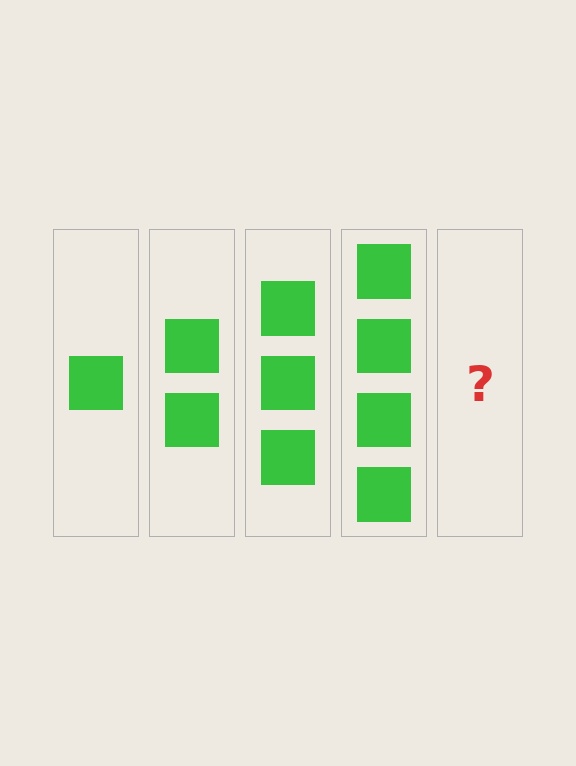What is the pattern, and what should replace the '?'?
The pattern is that each step adds one more square. The '?' should be 5 squares.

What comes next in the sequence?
The next element should be 5 squares.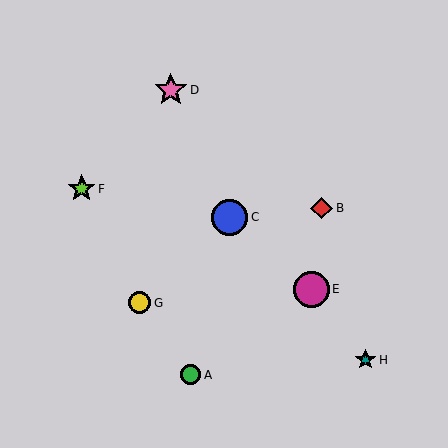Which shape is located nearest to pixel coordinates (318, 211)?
The red diamond (labeled B) at (322, 208) is nearest to that location.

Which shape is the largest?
The blue circle (labeled C) is the largest.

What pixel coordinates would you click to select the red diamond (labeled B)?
Click at (322, 208) to select the red diamond B.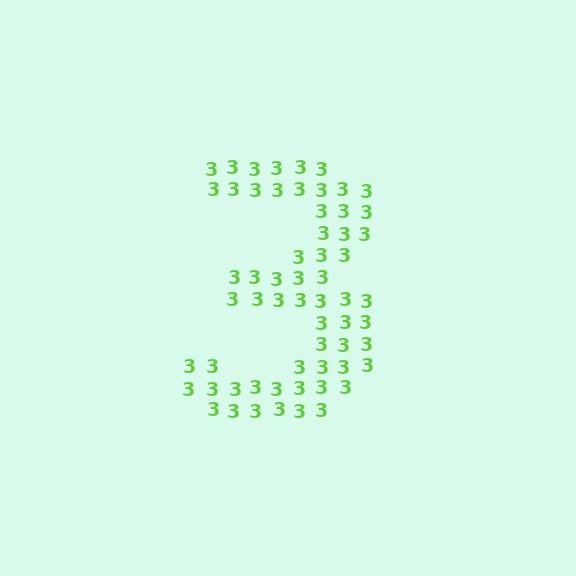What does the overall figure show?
The overall figure shows the digit 3.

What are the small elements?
The small elements are digit 3's.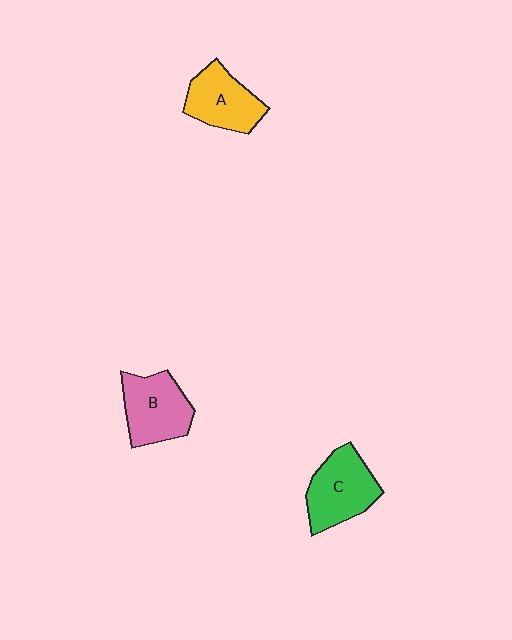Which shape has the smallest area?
Shape A (yellow).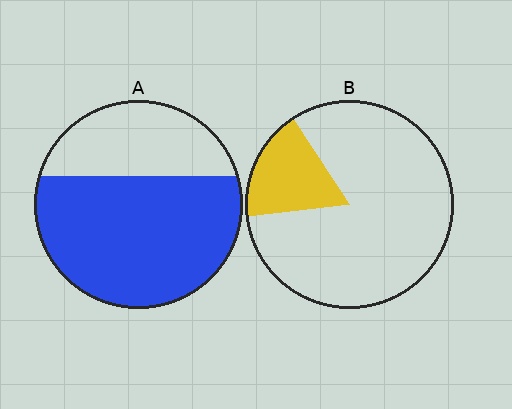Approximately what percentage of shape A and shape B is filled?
A is approximately 65% and B is approximately 20%.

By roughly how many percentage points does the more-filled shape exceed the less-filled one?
By roughly 50 percentage points (A over B).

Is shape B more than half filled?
No.